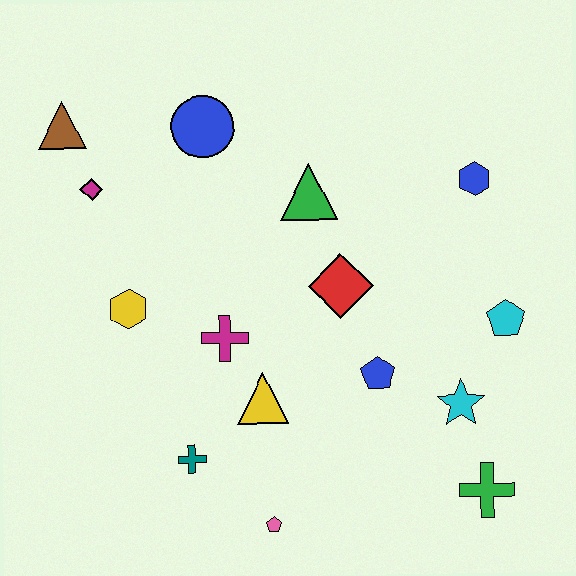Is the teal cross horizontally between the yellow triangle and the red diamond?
No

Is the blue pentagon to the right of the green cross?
No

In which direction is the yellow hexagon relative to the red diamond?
The yellow hexagon is to the left of the red diamond.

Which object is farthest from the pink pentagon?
The brown triangle is farthest from the pink pentagon.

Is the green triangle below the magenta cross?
No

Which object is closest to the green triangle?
The red diamond is closest to the green triangle.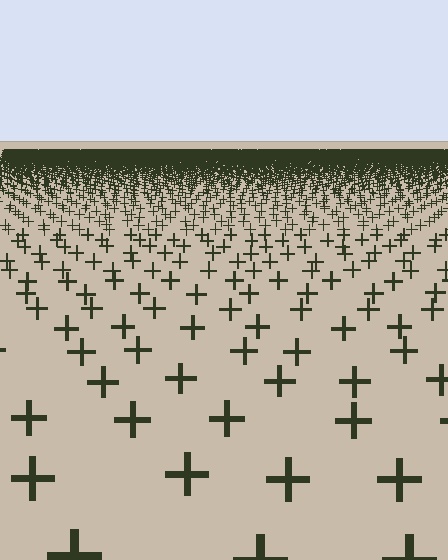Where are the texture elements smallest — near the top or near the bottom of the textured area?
Near the top.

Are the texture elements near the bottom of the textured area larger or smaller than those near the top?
Larger. Near the bottom, elements are closer to the viewer and appear at a bigger on-screen size.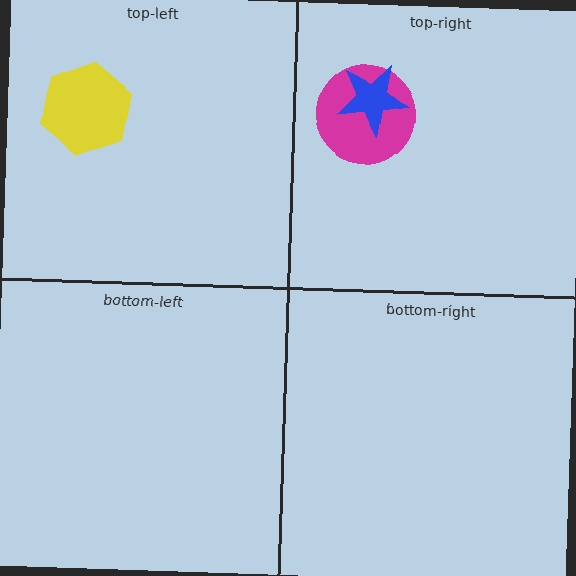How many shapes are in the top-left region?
1.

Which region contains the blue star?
The top-right region.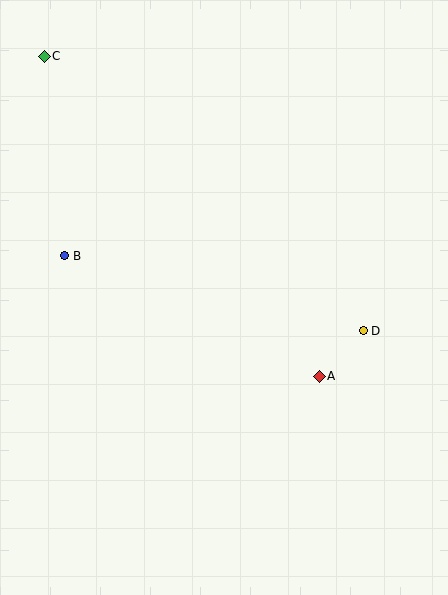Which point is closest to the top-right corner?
Point D is closest to the top-right corner.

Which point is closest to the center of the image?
Point A at (319, 376) is closest to the center.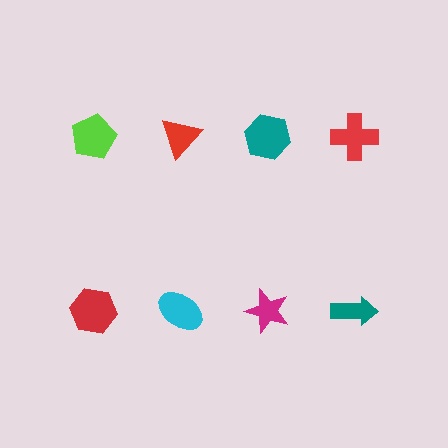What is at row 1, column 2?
A red triangle.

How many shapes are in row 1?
4 shapes.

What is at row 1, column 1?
A lime pentagon.